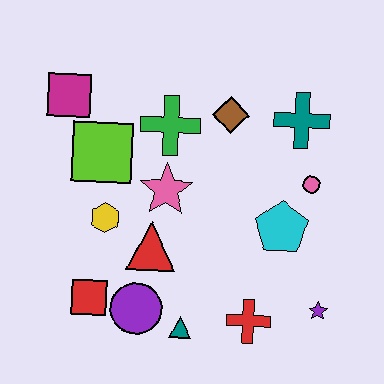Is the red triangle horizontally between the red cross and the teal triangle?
No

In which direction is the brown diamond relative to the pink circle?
The brown diamond is to the left of the pink circle.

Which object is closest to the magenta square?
The lime square is closest to the magenta square.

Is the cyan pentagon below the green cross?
Yes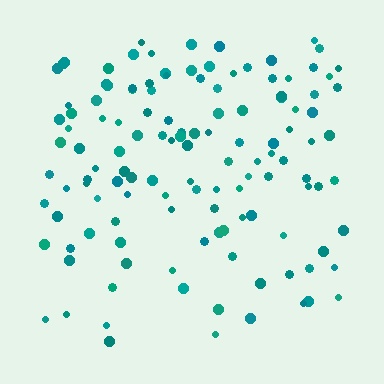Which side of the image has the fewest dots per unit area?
The bottom.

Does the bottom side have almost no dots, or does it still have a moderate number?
Still a moderate number, just noticeably fewer than the top.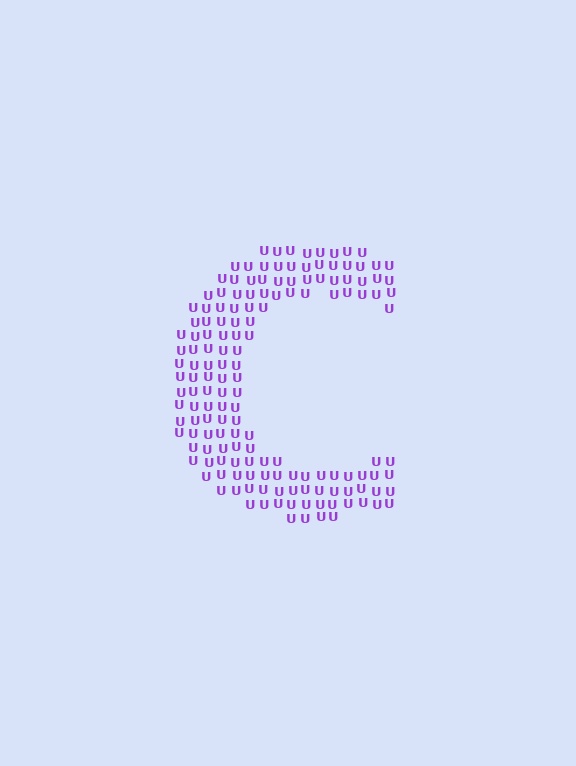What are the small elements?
The small elements are letter U's.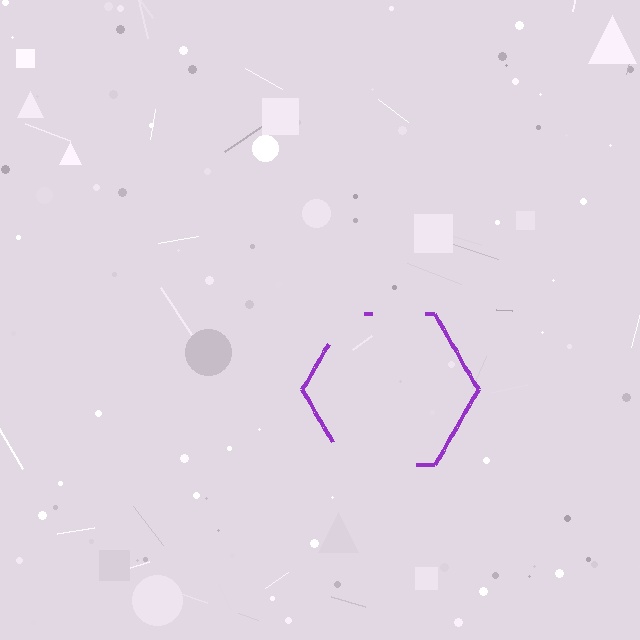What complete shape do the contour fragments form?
The contour fragments form a hexagon.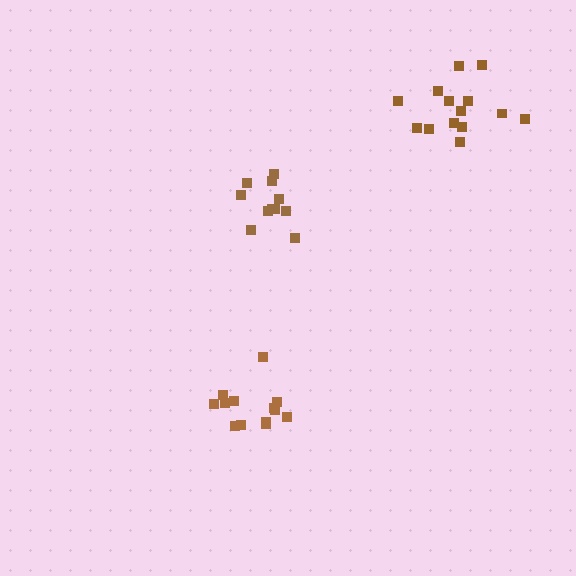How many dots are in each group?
Group 1: 11 dots, Group 2: 13 dots, Group 3: 14 dots (38 total).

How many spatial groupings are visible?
There are 3 spatial groupings.